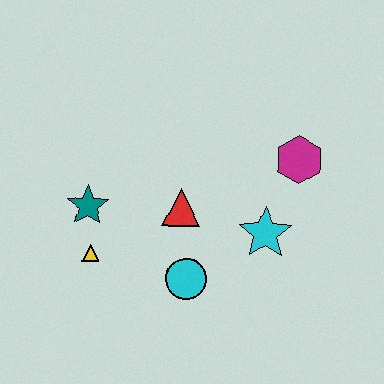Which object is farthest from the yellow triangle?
The magenta hexagon is farthest from the yellow triangle.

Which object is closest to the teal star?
The yellow triangle is closest to the teal star.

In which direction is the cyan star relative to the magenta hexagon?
The cyan star is below the magenta hexagon.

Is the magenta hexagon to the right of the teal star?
Yes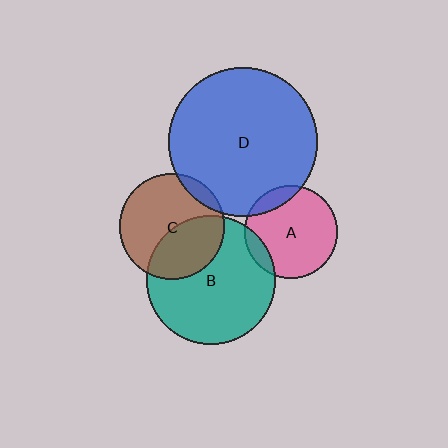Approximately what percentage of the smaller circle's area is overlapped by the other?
Approximately 10%.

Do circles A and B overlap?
Yes.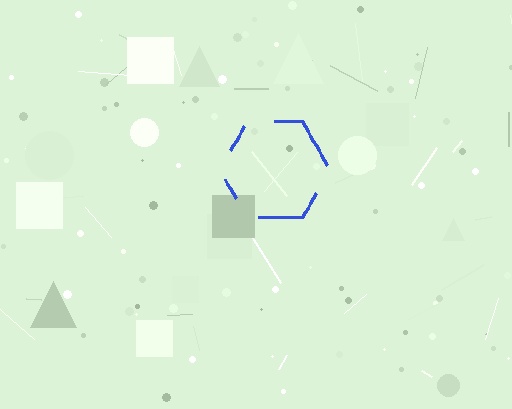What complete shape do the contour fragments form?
The contour fragments form a hexagon.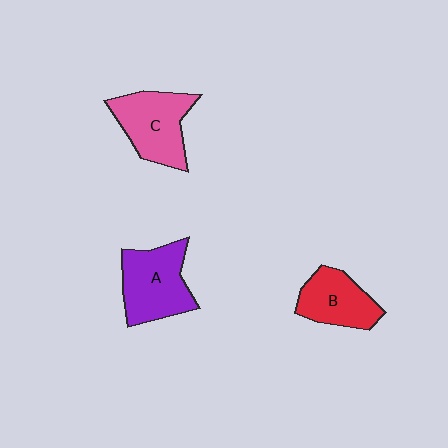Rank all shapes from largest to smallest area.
From largest to smallest: A (purple), C (pink), B (red).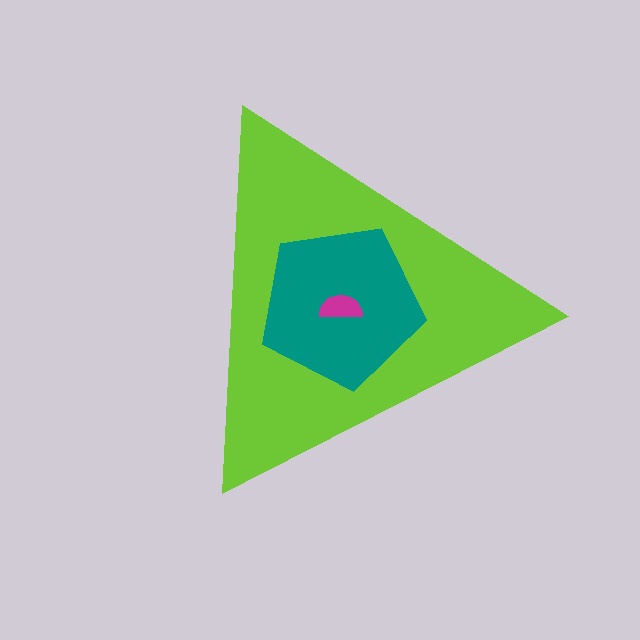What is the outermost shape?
The lime triangle.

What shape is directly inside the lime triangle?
The teal pentagon.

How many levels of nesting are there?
3.